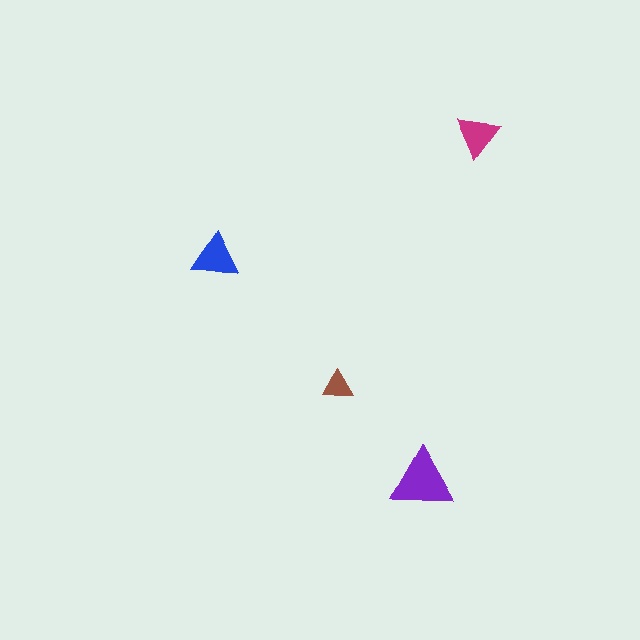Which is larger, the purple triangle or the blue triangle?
The purple one.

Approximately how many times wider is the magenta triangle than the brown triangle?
About 1.5 times wider.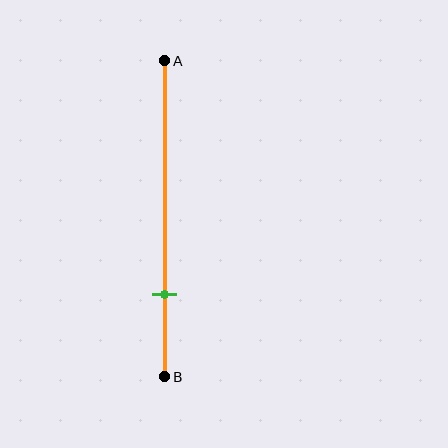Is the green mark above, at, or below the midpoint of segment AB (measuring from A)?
The green mark is below the midpoint of segment AB.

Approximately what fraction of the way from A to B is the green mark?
The green mark is approximately 75% of the way from A to B.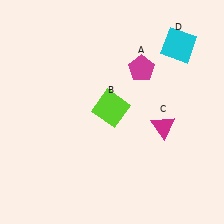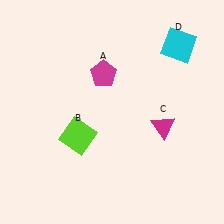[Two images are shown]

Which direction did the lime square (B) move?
The lime square (B) moved left.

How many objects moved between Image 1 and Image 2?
2 objects moved between the two images.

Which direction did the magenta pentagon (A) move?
The magenta pentagon (A) moved left.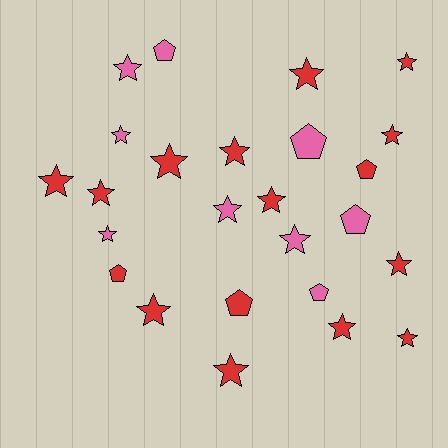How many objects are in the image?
There are 25 objects.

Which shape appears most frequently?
Star, with 18 objects.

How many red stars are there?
There are 13 red stars.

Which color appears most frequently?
Red, with 16 objects.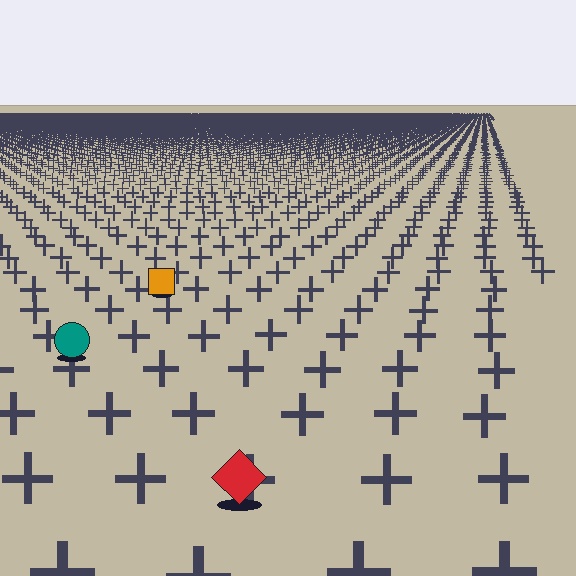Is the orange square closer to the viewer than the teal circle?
No. The teal circle is closer — you can tell from the texture gradient: the ground texture is coarser near it.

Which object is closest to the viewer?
The red diamond is closest. The texture marks near it are larger and more spread out.